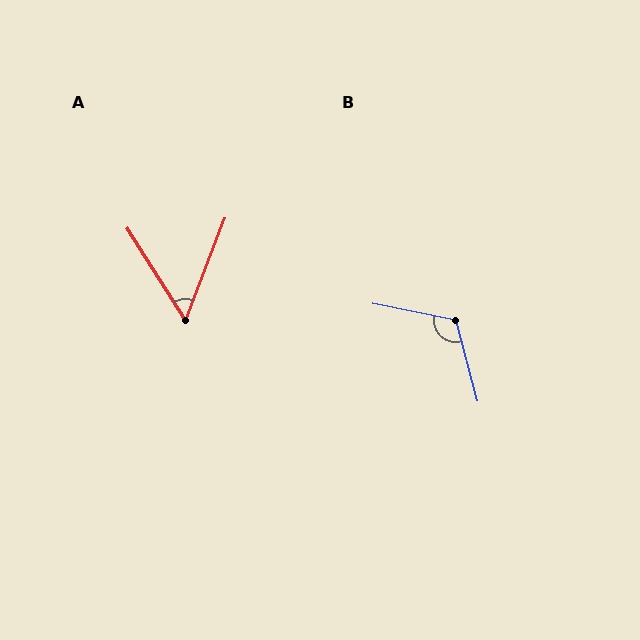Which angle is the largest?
B, at approximately 116 degrees.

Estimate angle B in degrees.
Approximately 116 degrees.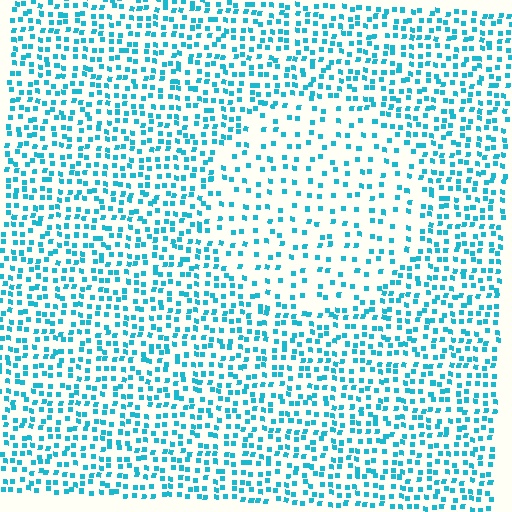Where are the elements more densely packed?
The elements are more densely packed outside the circle boundary.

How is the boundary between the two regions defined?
The boundary is defined by a change in element density (approximately 2.0x ratio). All elements are the same color, size, and shape.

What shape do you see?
I see a circle.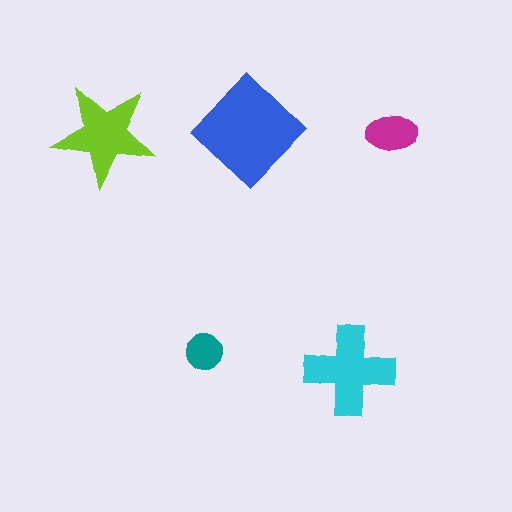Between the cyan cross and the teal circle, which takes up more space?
The cyan cross.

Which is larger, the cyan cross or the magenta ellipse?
The cyan cross.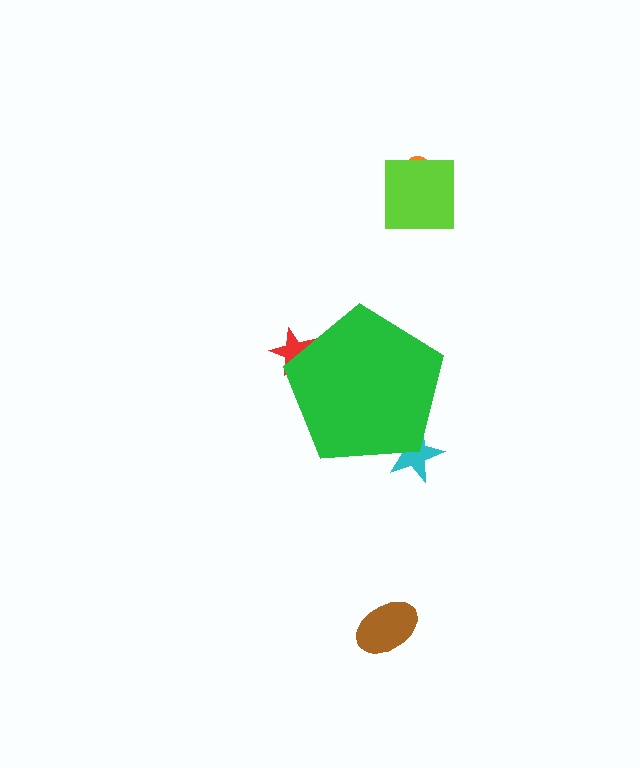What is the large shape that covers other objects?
A green pentagon.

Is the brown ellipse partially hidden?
No, the brown ellipse is fully visible.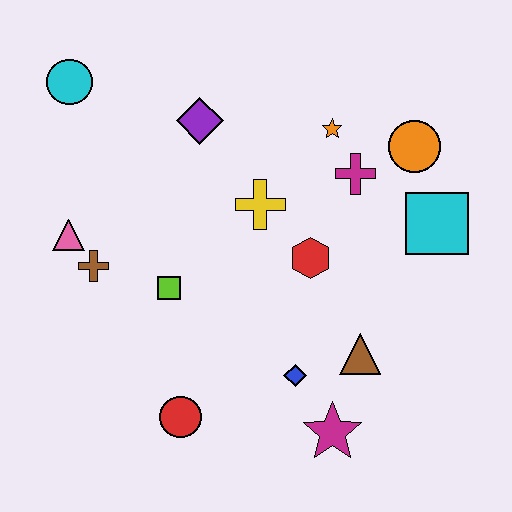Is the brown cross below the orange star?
Yes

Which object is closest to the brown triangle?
The blue diamond is closest to the brown triangle.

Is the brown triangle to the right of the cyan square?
No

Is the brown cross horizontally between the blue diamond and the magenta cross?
No